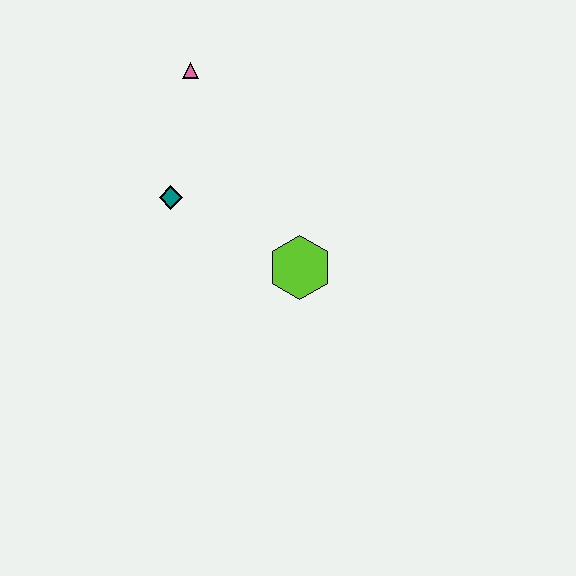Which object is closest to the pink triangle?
The teal diamond is closest to the pink triangle.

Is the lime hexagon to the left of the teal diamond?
No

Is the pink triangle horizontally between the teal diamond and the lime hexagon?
Yes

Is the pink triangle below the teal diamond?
No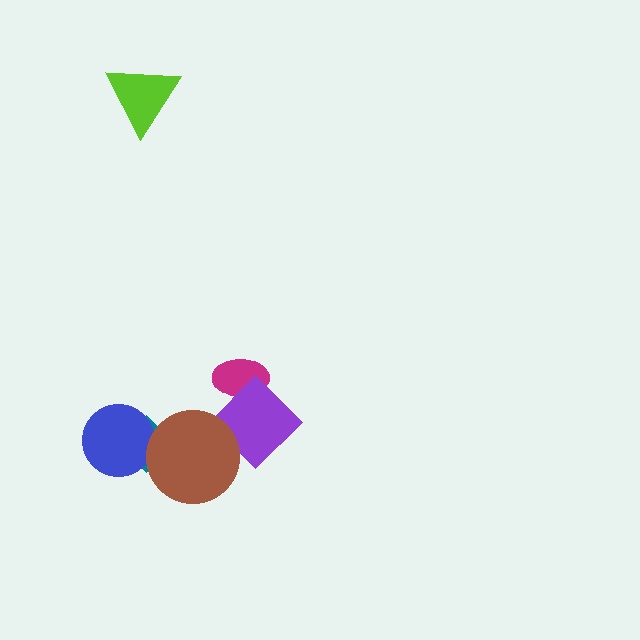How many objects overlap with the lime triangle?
0 objects overlap with the lime triangle.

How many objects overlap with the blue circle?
1 object overlaps with the blue circle.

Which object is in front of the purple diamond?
The brown circle is in front of the purple diamond.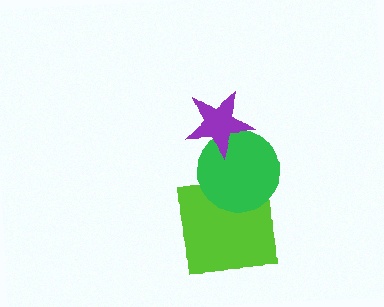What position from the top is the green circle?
The green circle is 2nd from the top.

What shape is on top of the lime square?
The green circle is on top of the lime square.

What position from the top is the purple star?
The purple star is 1st from the top.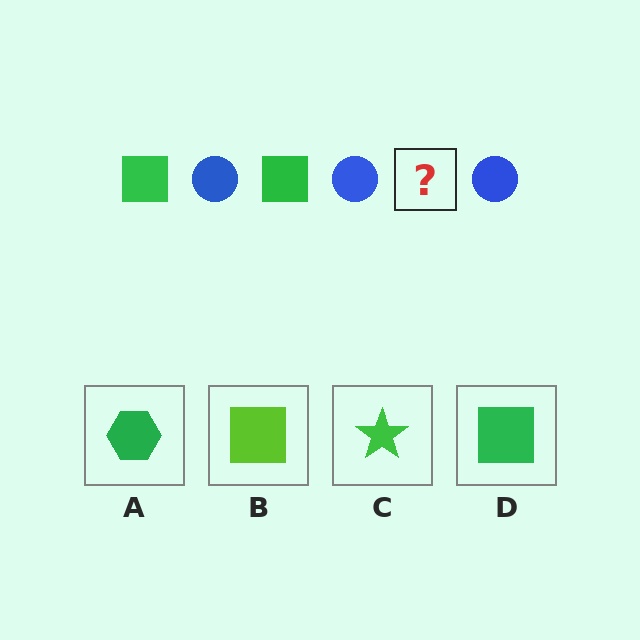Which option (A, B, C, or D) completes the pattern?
D.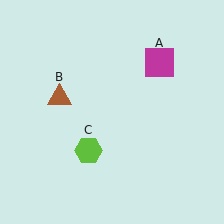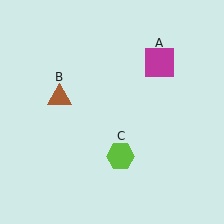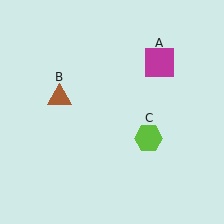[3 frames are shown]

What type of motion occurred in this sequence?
The lime hexagon (object C) rotated counterclockwise around the center of the scene.